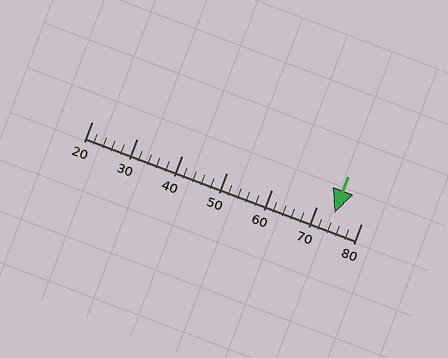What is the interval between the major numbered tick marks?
The major tick marks are spaced 10 units apart.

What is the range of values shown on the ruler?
The ruler shows values from 20 to 80.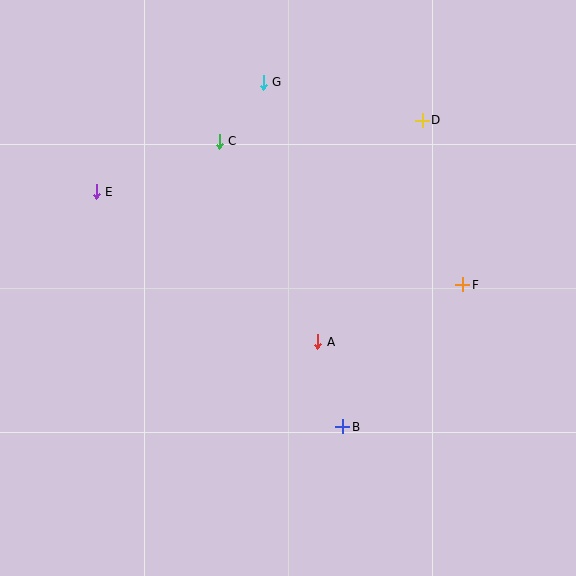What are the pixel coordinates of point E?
Point E is at (96, 192).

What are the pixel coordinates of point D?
Point D is at (422, 120).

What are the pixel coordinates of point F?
Point F is at (463, 285).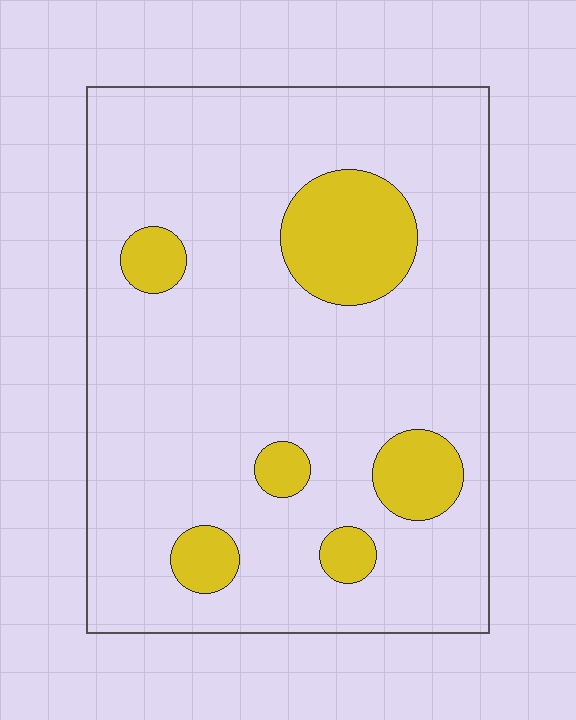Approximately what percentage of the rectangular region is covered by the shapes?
Approximately 15%.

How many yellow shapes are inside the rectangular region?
6.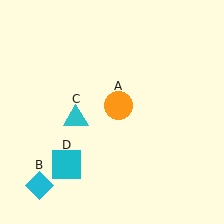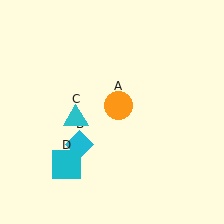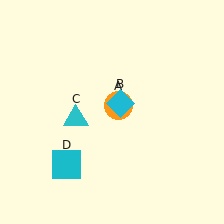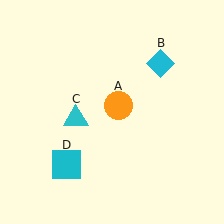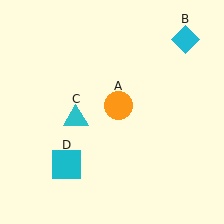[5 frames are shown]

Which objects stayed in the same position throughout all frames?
Orange circle (object A) and cyan triangle (object C) and cyan square (object D) remained stationary.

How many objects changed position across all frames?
1 object changed position: cyan diamond (object B).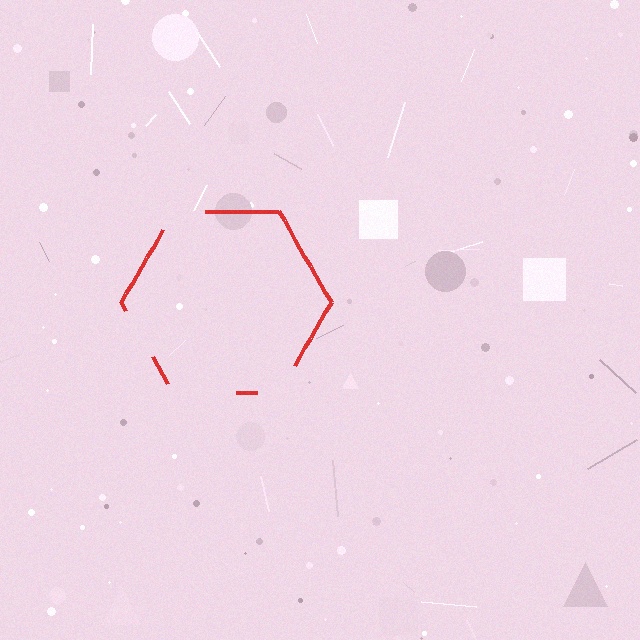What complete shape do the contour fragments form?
The contour fragments form a hexagon.